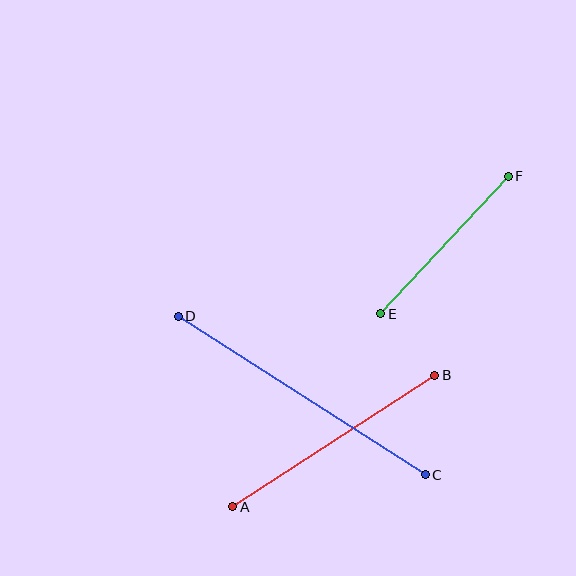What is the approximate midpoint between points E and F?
The midpoint is at approximately (445, 245) pixels.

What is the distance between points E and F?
The distance is approximately 188 pixels.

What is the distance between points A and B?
The distance is approximately 241 pixels.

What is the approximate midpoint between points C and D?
The midpoint is at approximately (302, 396) pixels.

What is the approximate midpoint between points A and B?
The midpoint is at approximately (334, 441) pixels.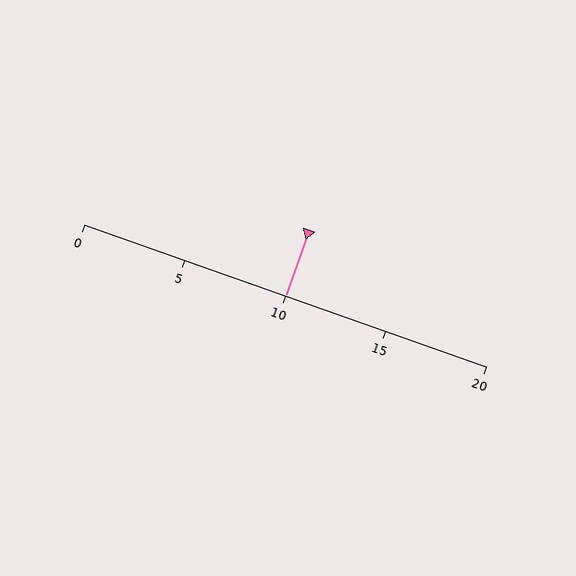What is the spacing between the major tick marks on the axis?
The major ticks are spaced 5 apart.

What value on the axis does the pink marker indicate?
The marker indicates approximately 10.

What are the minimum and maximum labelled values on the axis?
The axis runs from 0 to 20.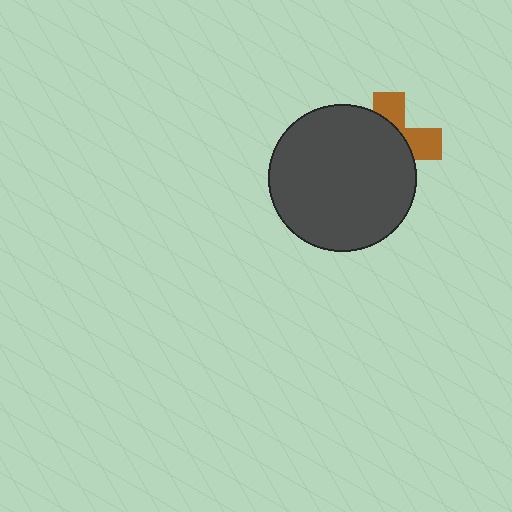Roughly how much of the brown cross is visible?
A small part of it is visible (roughly 36%).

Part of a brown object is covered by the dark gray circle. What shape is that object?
It is a cross.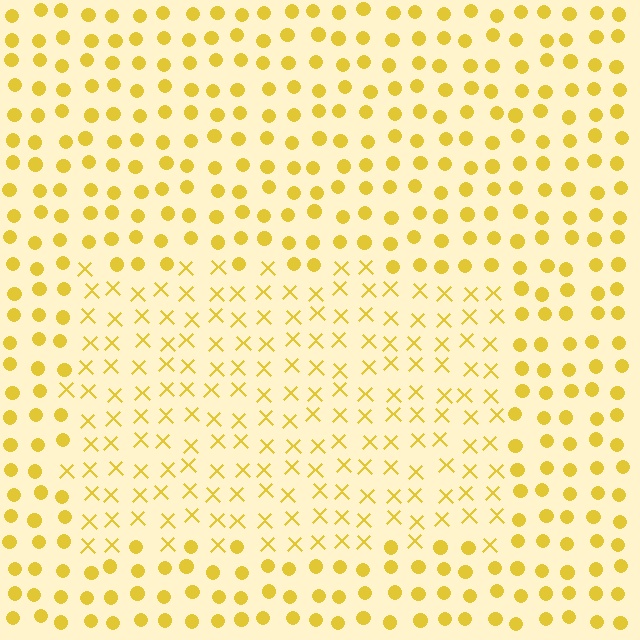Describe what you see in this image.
The image is filled with small yellow elements arranged in a uniform grid. A rectangle-shaped region contains X marks, while the surrounding area contains circles. The boundary is defined purely by the change in element shape.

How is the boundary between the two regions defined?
The boundary is defined by a change in element shape: X marks inside vs. circles outside. All elements share the same color and spacing.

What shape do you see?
I see a rectangle.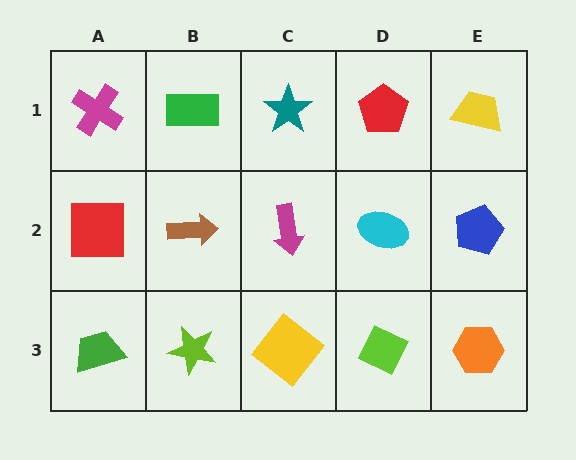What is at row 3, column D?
A lime diamond.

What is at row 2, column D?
A cyan ellipse.